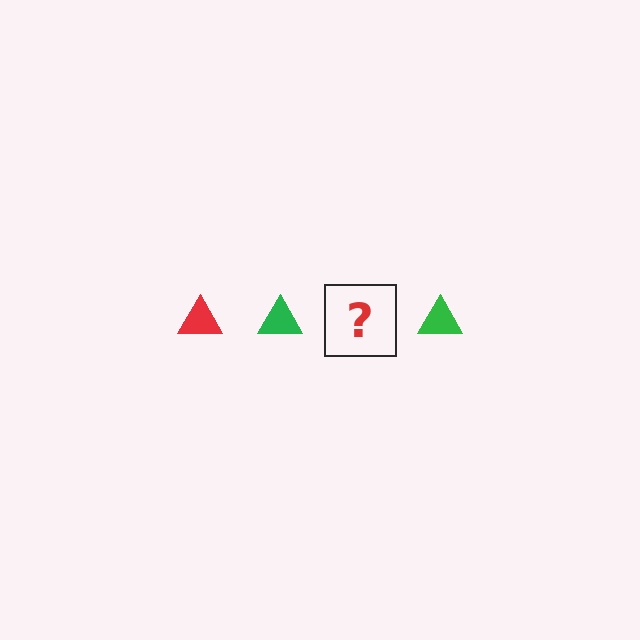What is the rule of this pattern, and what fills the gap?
The rule is that the pattern cycles through red, green triangles. The gap should be filled with a red triangle.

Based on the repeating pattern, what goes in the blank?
The blank should be a red triangle.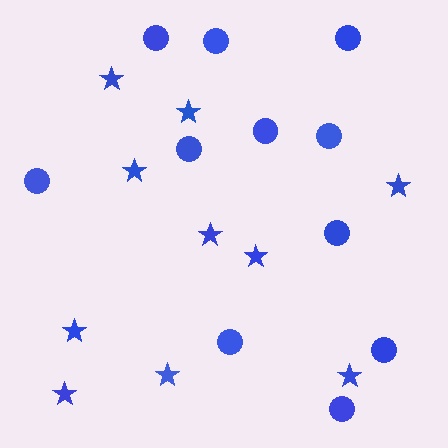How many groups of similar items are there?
There are 2 groups: one group of stars (10) and one group of circles (11).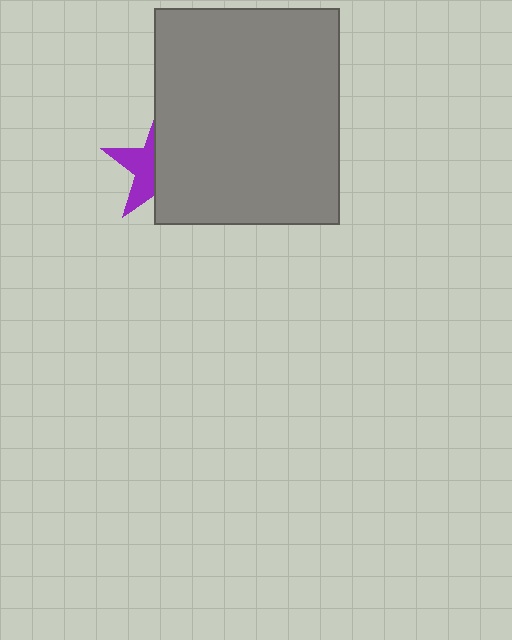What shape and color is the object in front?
The object in front is a gray rectangle.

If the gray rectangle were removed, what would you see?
You would see the complete purple star.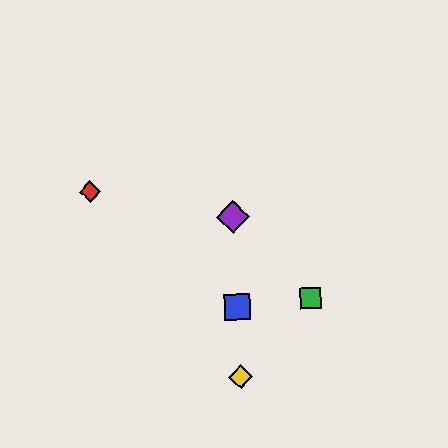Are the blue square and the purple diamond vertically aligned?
Yes, both are at x≈237.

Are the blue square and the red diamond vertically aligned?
No, the blue square is at x≈237 and the red diamond is at x≈90.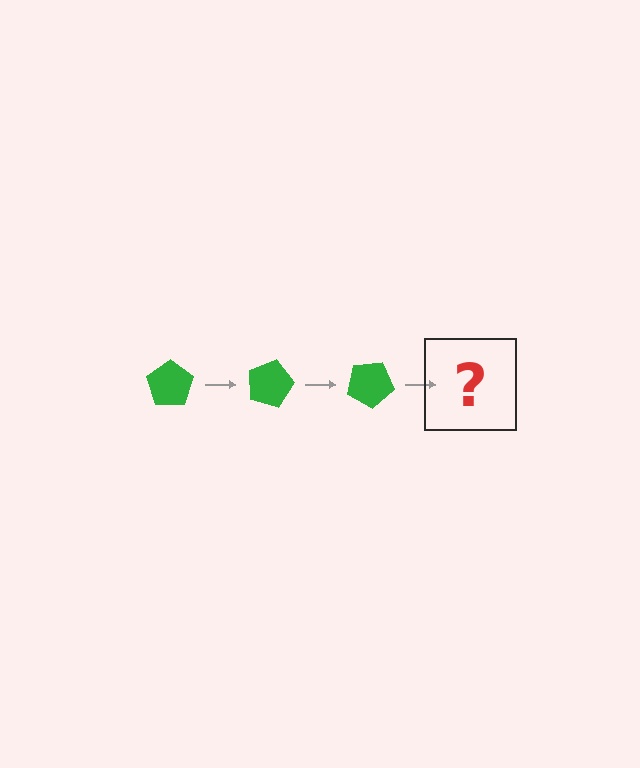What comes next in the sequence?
The next element should be a green pentagon rotated 45 degrees.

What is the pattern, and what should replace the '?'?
The pattern is that the pentagon rotates 15 degrees each step. The '?' should be a green pentagon rotated 45 degrees.